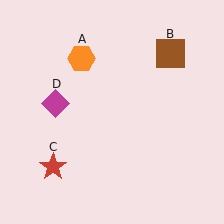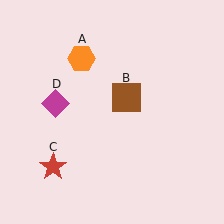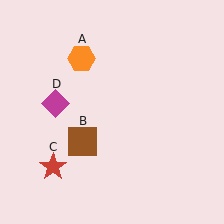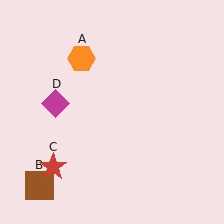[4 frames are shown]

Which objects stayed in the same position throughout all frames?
Orange hexagon (object A) and red star (object C) and magenta diamond (object D) remained stationary.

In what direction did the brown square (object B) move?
The brown square (object B) moved down and to the left.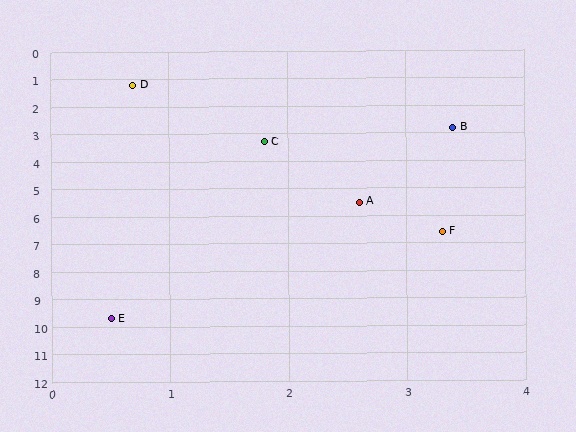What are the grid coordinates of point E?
Point E is at approximately (0.5, 9.7).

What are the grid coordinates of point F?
Point F is at approximately (3.3, 6.6).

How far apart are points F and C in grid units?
Points F and C are about 3.6 grid units apart.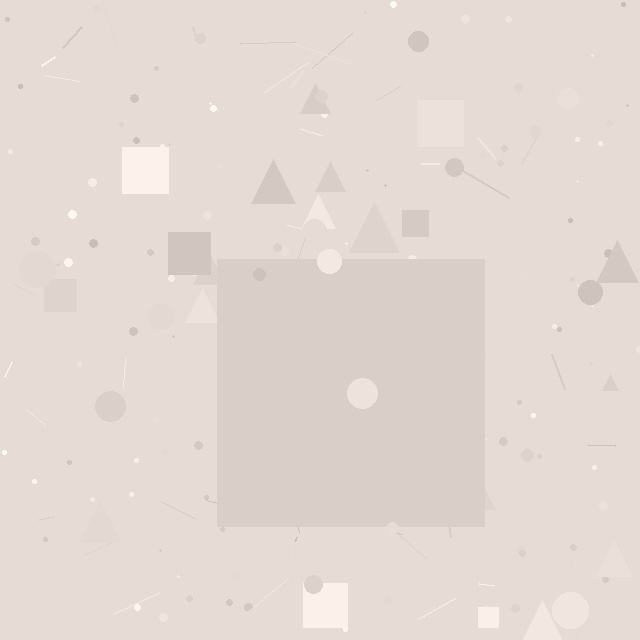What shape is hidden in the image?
A square is hidden in the image.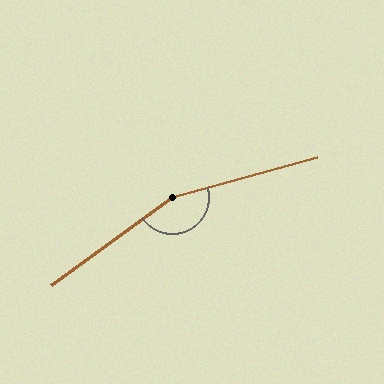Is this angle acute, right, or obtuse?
It is obtuse.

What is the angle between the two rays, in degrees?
Approximately 160 degrees.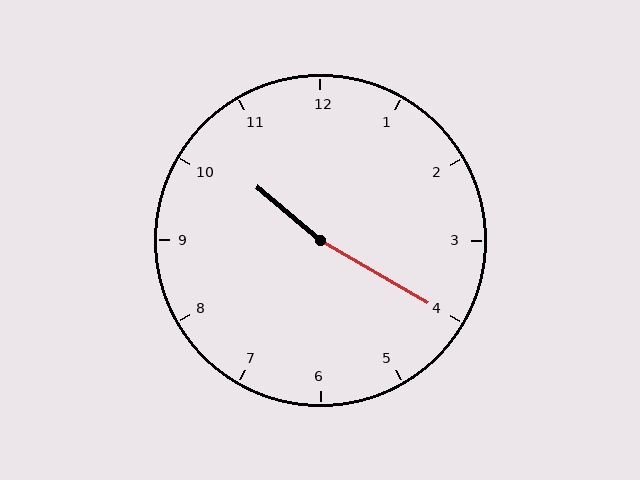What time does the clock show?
10:20.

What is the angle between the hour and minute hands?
Approximately 170 degrees.